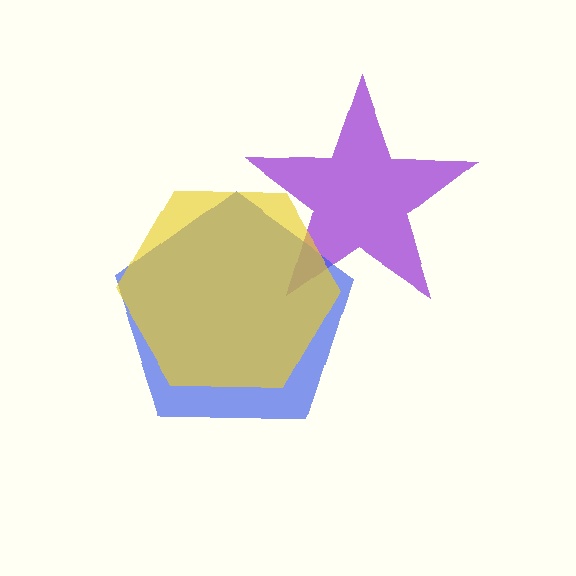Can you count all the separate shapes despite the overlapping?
Yes, there are 3 separate shapes.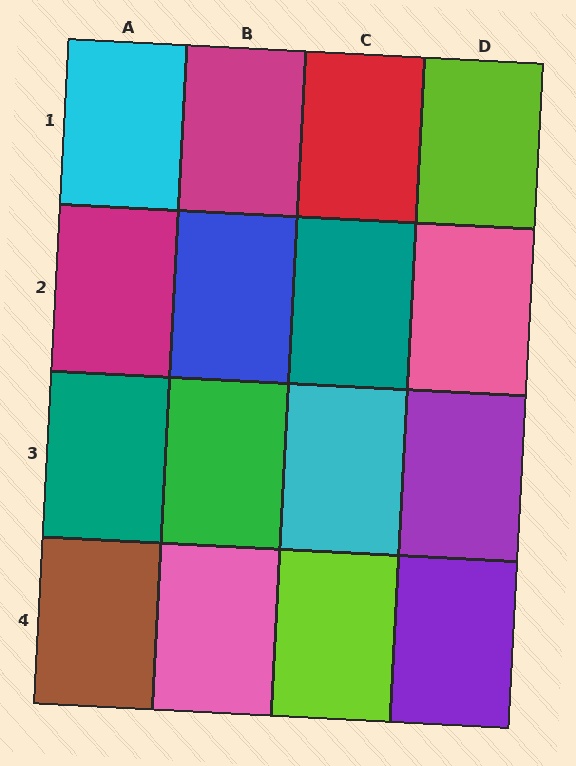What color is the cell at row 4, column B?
Pink.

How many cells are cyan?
2 cells are cyan.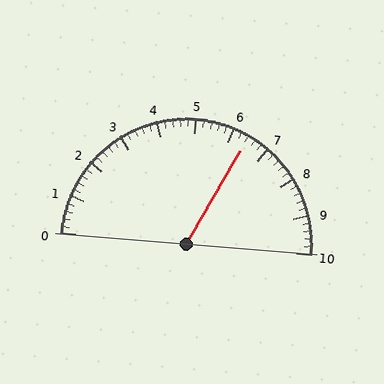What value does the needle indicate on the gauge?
The needle indicates approximately 6.4.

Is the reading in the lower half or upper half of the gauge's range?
The reading is in the upper half of the range (0 to 10).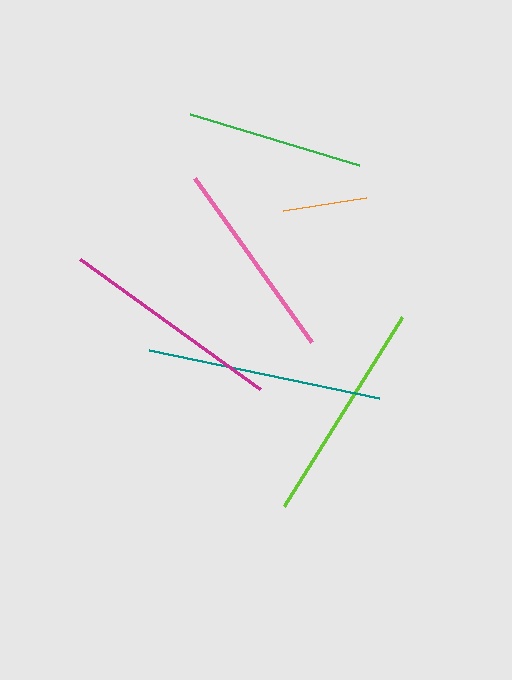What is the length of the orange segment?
The orange segment is approximately 84 pixels long.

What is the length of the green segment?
The green segment is approximately 177 pixels long.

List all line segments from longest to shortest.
From longest to shortest: teal, lime, magenta, pink, green, orange.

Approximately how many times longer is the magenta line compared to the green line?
The magenta line is approximately 1.3 times the length of the green line.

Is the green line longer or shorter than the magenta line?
The magenta line is longer than the green line.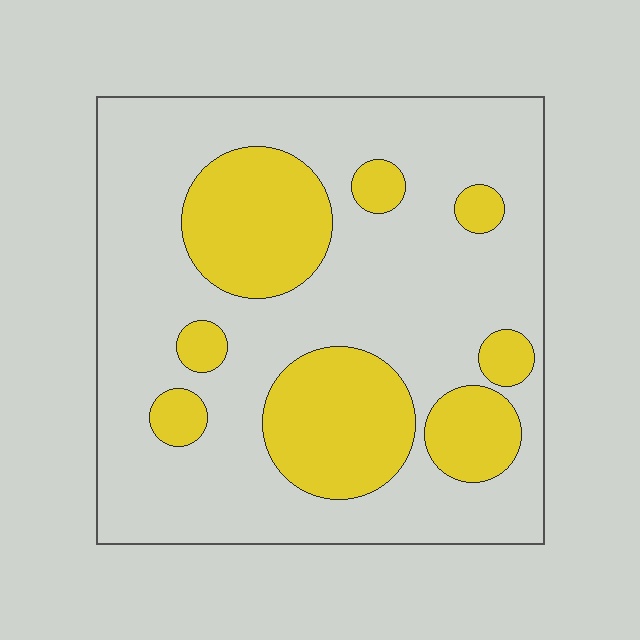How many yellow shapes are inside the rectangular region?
8.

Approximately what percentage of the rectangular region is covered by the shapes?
Approximately 30%.